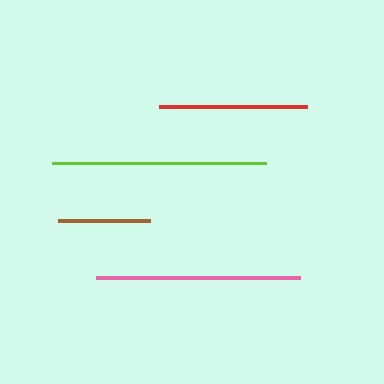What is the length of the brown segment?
The brown segment is approximately 92 pixels long.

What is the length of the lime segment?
The lime segment is approximately 213 pixels long.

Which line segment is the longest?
The lime line is the longest at approximately 213 pixels.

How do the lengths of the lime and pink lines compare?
The lime and pink lines are approximately the same length.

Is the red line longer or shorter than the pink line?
The pink line is longer than the red line.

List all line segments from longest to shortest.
From longest to shortest: lime, pink, red, brown.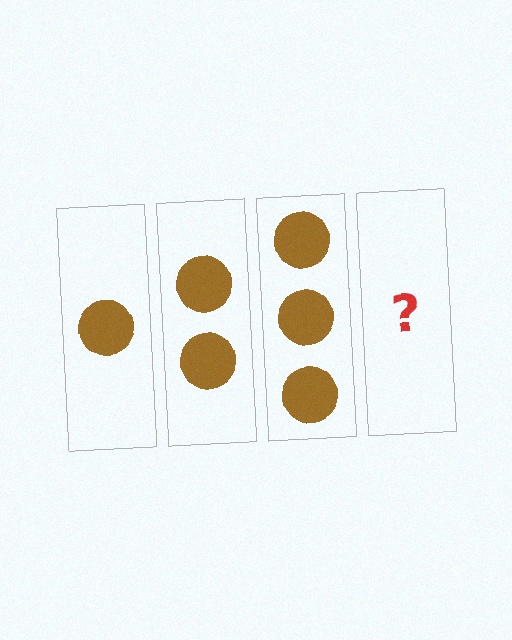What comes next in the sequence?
The next element should be 4 circles.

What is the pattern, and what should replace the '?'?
The pattern is that each step adds one more circle. The '?' should be 4 circles.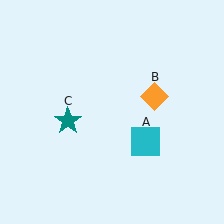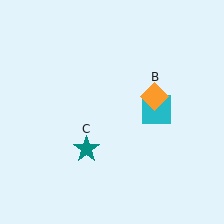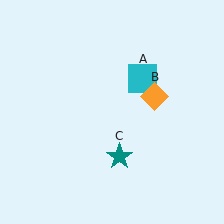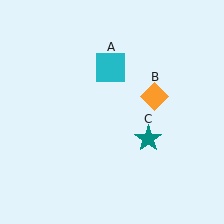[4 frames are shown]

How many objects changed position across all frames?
2 objects changed position: cyan square (object A), teal star (object C).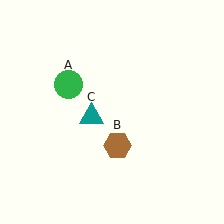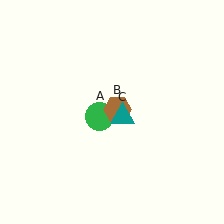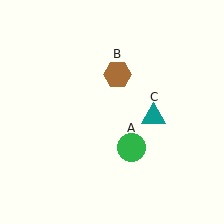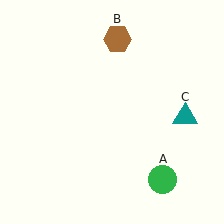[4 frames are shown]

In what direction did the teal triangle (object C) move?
The teal triangle (object C) moved right.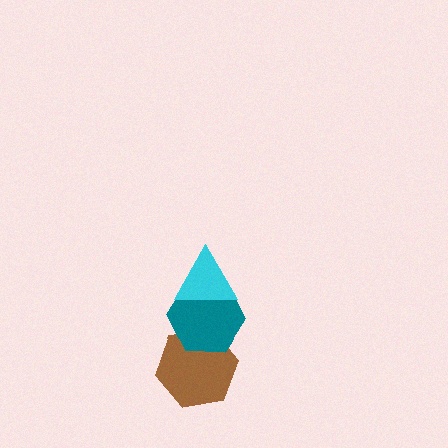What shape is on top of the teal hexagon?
The cyan triangle is on top of the teal hexagon.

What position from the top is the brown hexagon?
The brown hexagon is 3rd from the top.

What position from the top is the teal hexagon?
The teal hexagon is 2nd from the top.